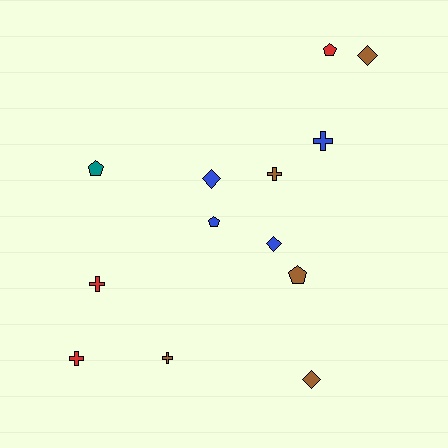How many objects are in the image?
There are 13 objects.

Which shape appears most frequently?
Cross, with 5 objects.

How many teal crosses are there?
There are no teal crosses.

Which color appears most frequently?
Brown, with 5 objects.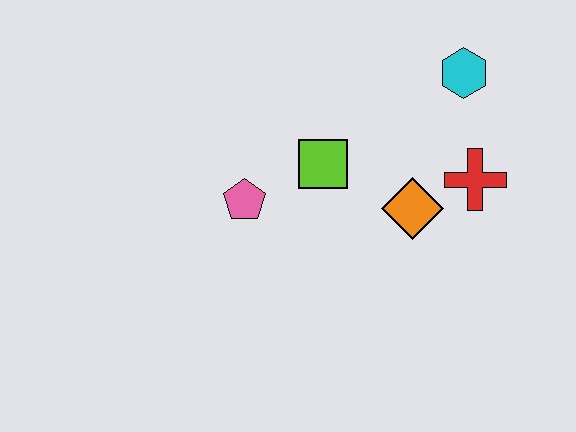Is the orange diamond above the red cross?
No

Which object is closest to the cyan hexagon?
The red cross is closest to the cyan hexagon.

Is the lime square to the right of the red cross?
No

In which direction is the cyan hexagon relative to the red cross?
The cyan hexagon is above the red cross.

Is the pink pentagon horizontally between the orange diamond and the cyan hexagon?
No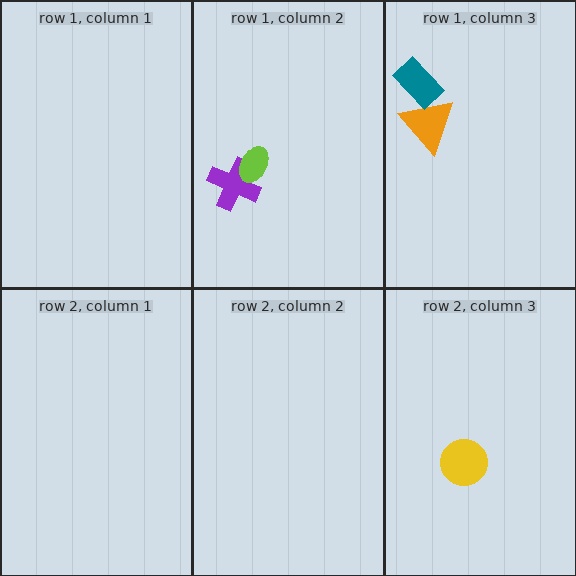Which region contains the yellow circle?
The row 2, column 3 region.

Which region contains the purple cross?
The row 1, column 2 region.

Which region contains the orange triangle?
The row 1, column 3 region.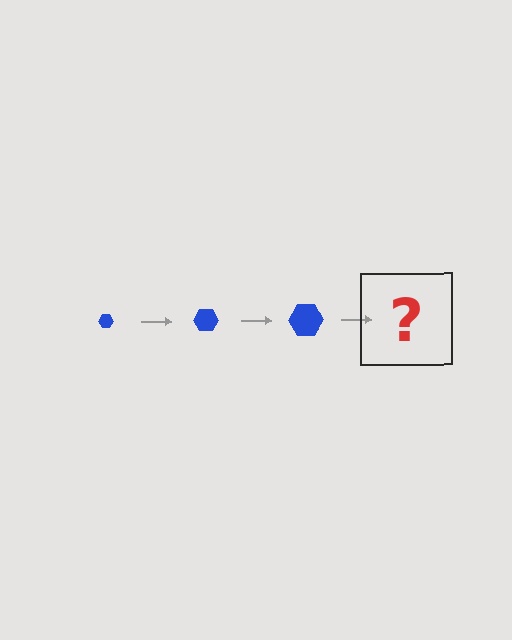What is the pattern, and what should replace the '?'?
The pattern is that the hexagon gets progressively larger each step. The '?' should be a blue hexagon, larger than the previous one.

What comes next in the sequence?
The next element should be a blue hexagon, larger than the previous one.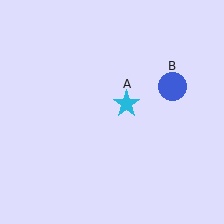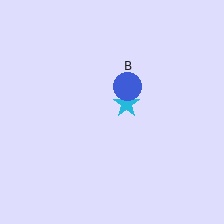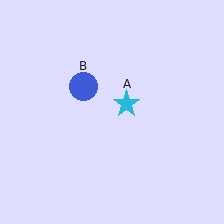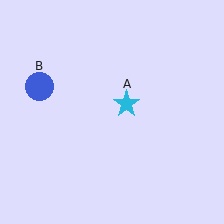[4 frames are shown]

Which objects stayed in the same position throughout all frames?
Cyan star (object A) remained stationary.